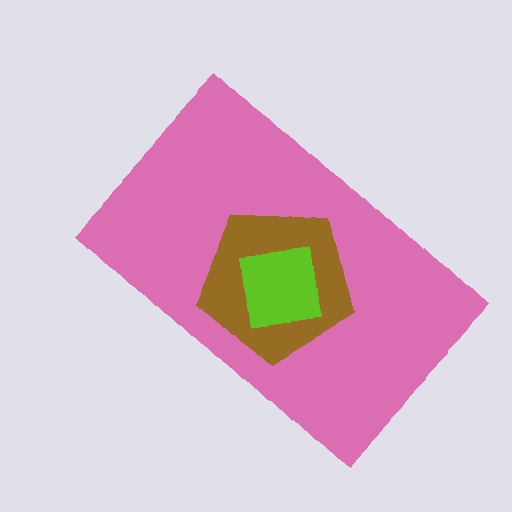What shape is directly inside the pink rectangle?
The brown pentagon.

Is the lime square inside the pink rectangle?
Yes.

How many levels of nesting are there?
3.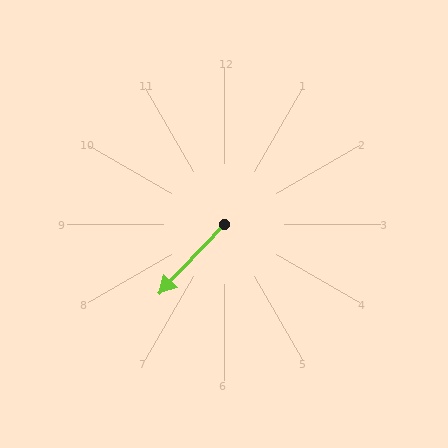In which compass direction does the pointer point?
Southwest.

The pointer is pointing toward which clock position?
Roughly 7 o'clock.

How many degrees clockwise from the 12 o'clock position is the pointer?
Approximately 223 degrees.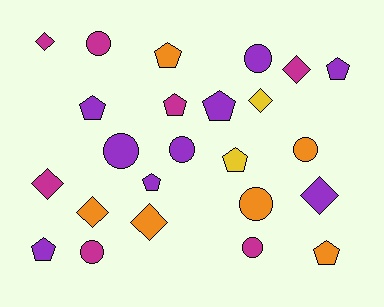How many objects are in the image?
There are 24 objects.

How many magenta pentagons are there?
There is 1 magenta pentagon.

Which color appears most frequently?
Purple, with 9 objects.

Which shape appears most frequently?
Pentagon, with 9 objects.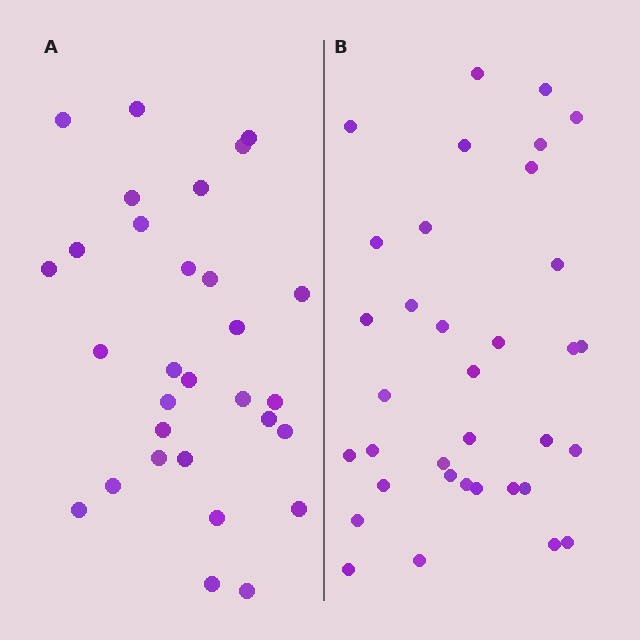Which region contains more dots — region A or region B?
Region B (the right region) has more dots.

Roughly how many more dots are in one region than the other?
Region B has about 5 more dots than region A.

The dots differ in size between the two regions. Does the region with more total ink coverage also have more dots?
No. Region A has more total ink coverage because its dots are larger, but region B actually contains more individual dots. Total area can be misleading — the number of items is what matters here.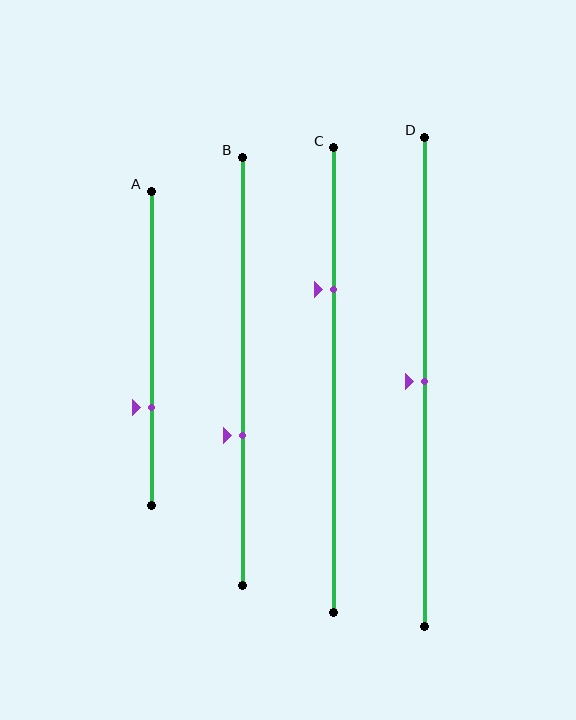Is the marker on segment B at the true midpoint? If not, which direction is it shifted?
No, the marker on segment B is shifted downward by about 15% of the segment length.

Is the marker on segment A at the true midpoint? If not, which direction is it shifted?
No, the marker on segment A is shifted downward by about 19% of the segment length.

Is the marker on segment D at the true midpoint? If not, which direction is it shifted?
Yes, the marker on segment D is at the true midpoint.